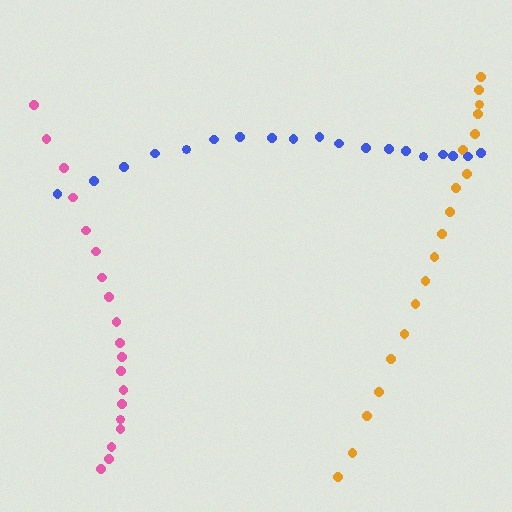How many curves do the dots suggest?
There are 3 distinct paths.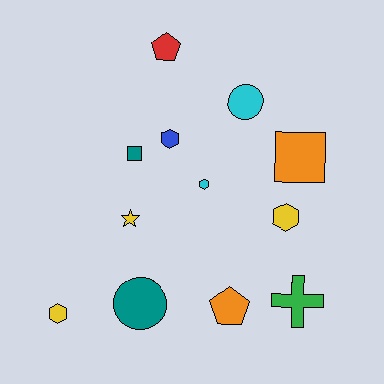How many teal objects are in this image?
There are 2 teal objects.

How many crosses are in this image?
There is 1 cross.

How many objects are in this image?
There are 12 objects.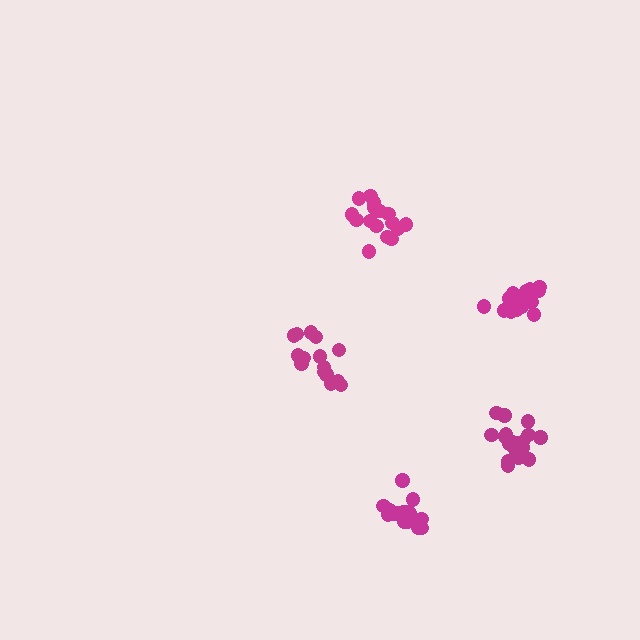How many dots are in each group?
Group 1: 17 dots, Group 2: 18 dots, Group 3: 15 dots, Group 4: 19 dots, Group 5: 15 dots (84 total).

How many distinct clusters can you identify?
There are 5 distinct clusters.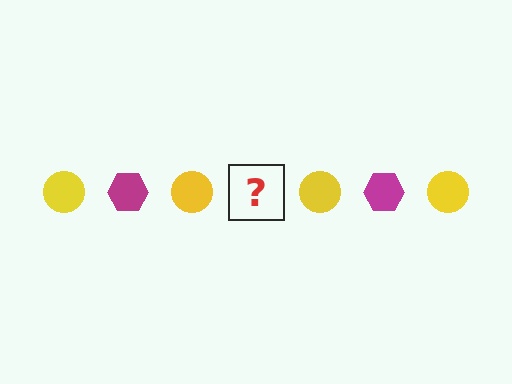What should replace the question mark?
The question mark should be replaced with a magenta hexagon.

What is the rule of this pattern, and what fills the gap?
The rule is that the pattern alternates between yellow circle and magenta hexagon. The gap should be filled with a magenta hexagon.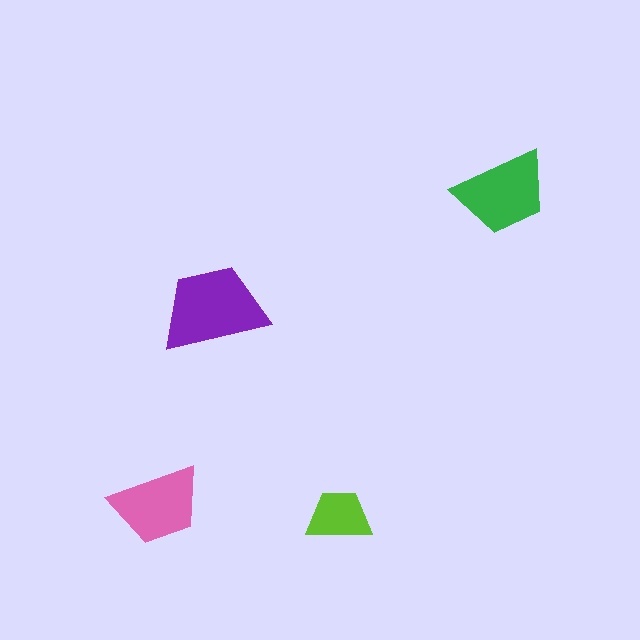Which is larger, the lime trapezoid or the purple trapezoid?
The purple one.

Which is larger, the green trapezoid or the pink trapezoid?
The green one.